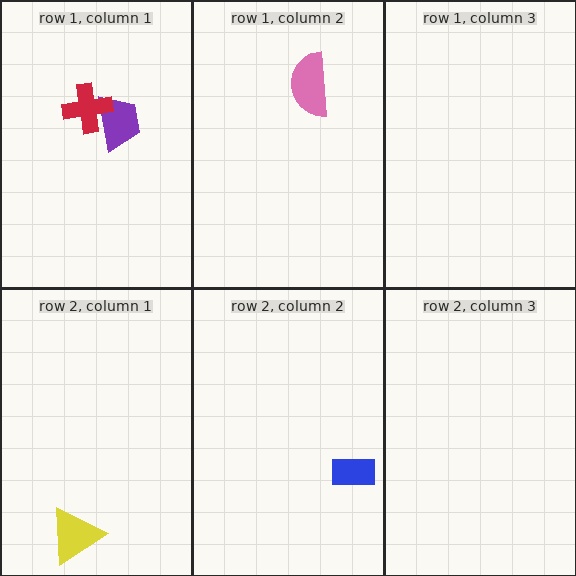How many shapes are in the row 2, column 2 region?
1.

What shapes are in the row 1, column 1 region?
The purple trapezoid, the red cross.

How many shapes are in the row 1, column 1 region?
2.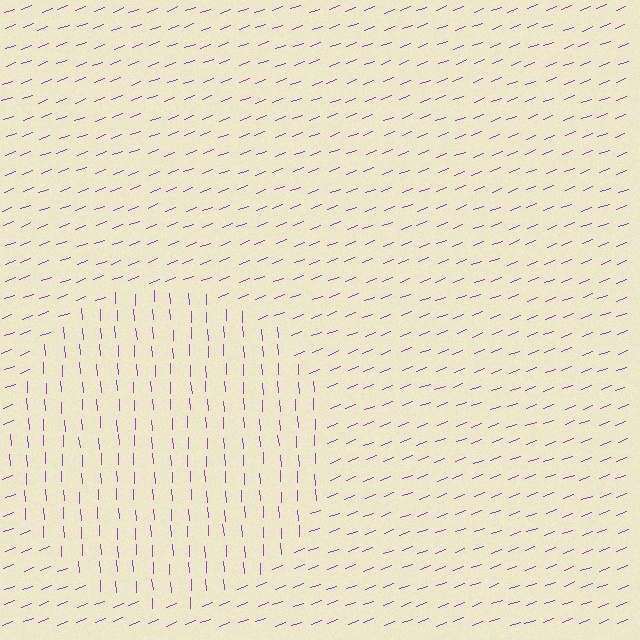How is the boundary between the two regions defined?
The boundary is defined purely by a change in line orientation (approximately 73 degrees difference). All lines are the same color and thickness.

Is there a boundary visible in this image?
Yes, there is a texture boundary formed by a change in line orientation.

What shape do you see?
I see a circle.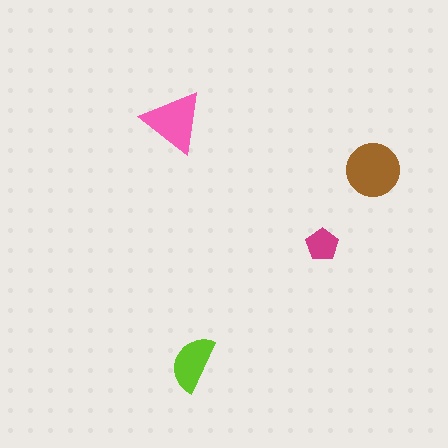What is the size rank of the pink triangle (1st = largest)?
2nd.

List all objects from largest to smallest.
The brown circle, the pink triangle, the lime semicircle, the magenta pentagon.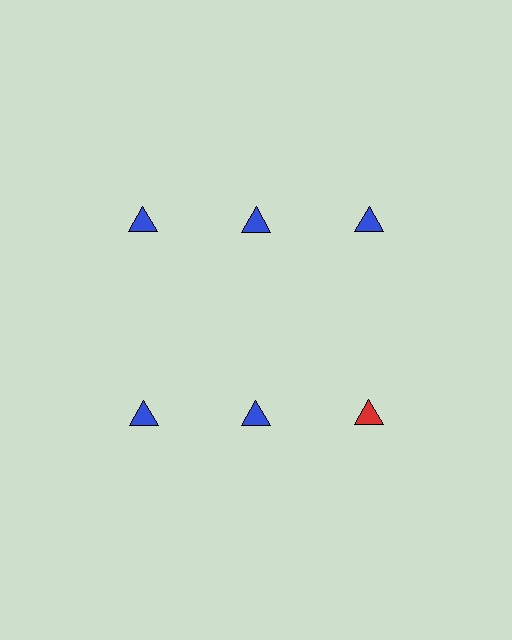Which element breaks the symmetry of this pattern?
The red triangle in the second row, center column breaks the symmetry. All other shapes are blue triangles.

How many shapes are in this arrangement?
There are 6 shapes arranged in a grid pattern.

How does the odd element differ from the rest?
It has a different color: red instead of blue.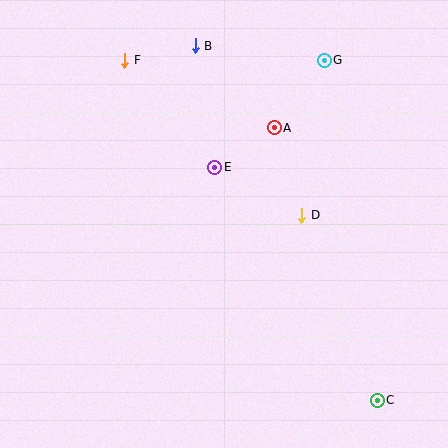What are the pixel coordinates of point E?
Point E is at (215, 167).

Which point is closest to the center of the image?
Point E at (215, 167) is closest to the center.